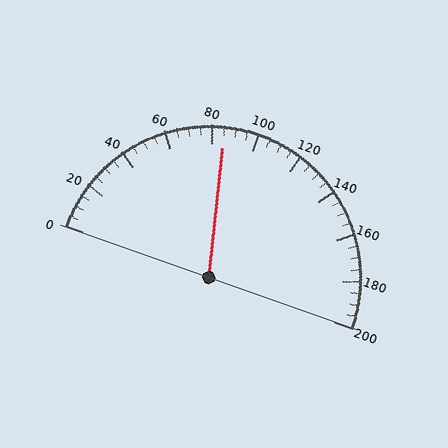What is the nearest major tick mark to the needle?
The nearest major tick mark is 80.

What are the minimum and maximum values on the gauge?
The gauge ranges from 0 to 200.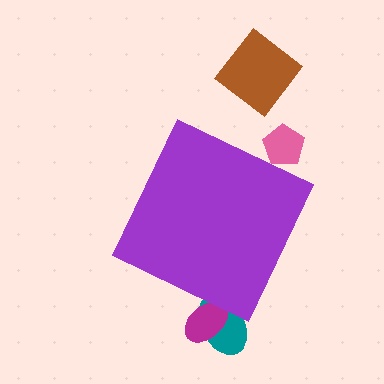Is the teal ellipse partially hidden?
Yes, the teal ellipse is partially hidden behind the purple diamond.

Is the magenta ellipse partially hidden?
Yes, the magenta ellipse is partially hidden behind the purple diamond.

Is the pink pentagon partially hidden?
Yes, the pink pentagon is partially hidden behind the purple diamond.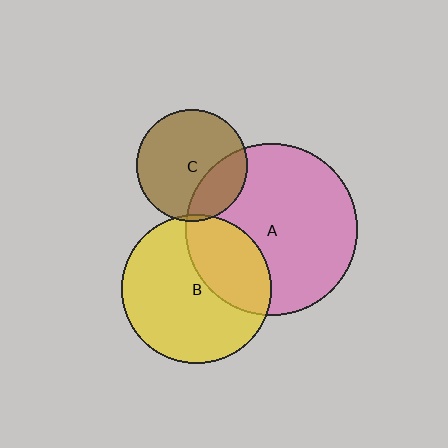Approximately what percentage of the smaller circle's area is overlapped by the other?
Approximately 35%.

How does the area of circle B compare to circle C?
Approximately 1.8 times.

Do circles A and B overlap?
Yes.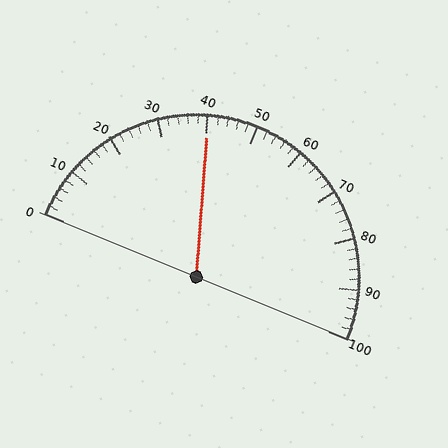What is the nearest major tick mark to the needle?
The nearest major tick mark is 40.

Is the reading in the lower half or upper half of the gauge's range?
The reading is in the lower half of the range (0 to 100).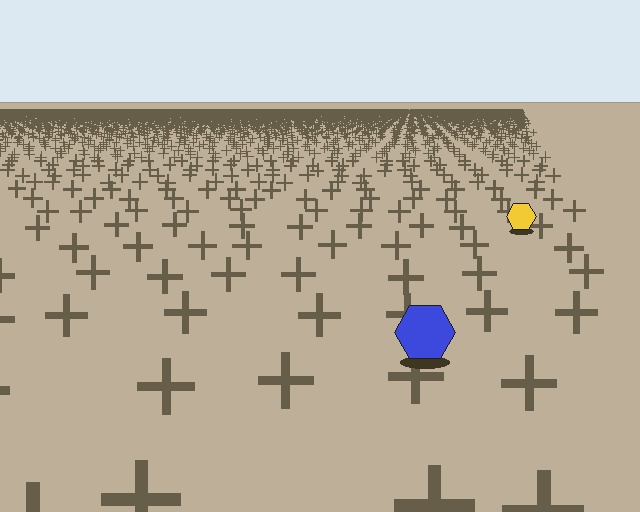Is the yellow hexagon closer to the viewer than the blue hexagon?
No. The blue hexagon is closer — you can tell from the texture gradient: the ground texture is coarser near it.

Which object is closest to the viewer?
The blue hexagon is closest. The texture marks near it are larger and more spread out.